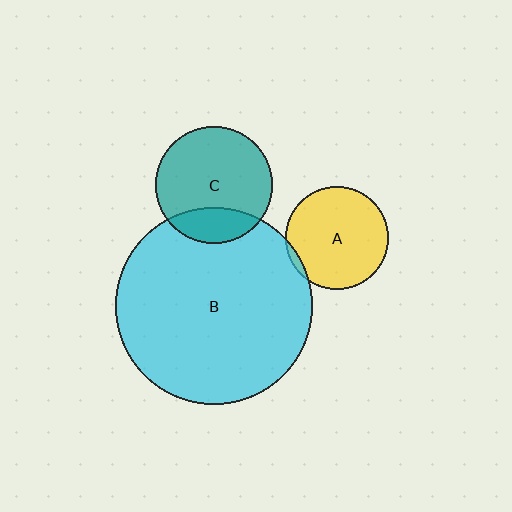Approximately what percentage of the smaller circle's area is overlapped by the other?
Approximately 20%.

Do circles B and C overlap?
Yes.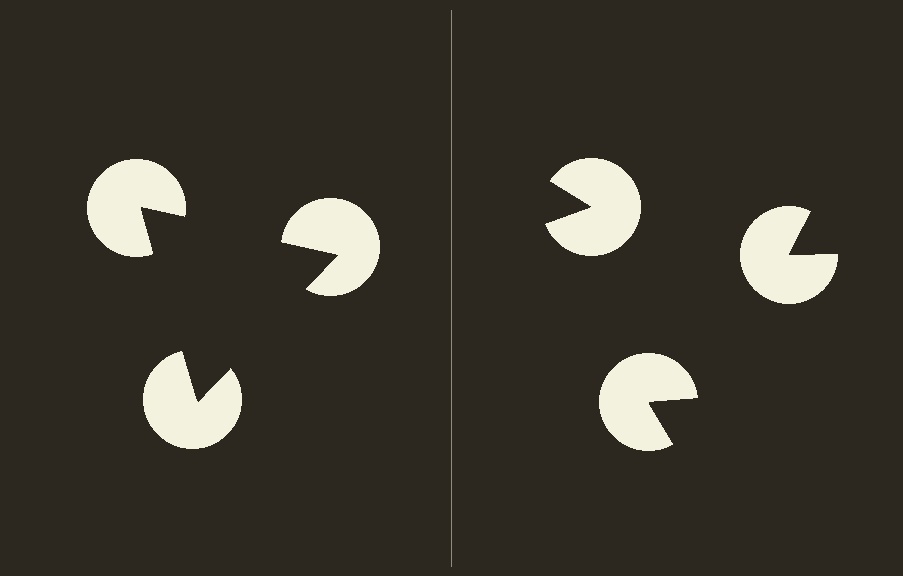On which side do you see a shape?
An illusory triangle appears on the left side. On the right side the wedge cuts are rotated, so no coherent shape forms.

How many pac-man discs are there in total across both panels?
6 — 3 on each side.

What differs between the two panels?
The pac-man discs are positioned identically on both sides; only the wedge orientations differ. On the left they align to a triangle; on the right they are misaligned.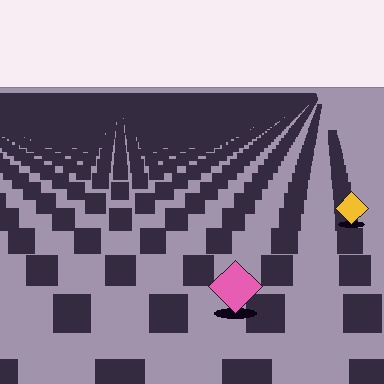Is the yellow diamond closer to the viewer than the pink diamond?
No. The pink diamond is closer — you can tell from the texture gradient: the ground texture is coarser near it.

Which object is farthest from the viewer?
The yellow diamond is farthest from the viewer. It appears smaller and the ground texture around it is denser.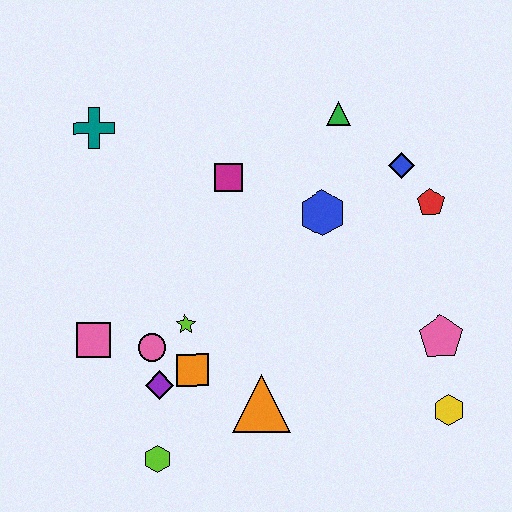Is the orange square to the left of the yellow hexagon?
Yes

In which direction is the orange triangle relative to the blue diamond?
The orange triangle is below the blue diamond.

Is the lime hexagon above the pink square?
No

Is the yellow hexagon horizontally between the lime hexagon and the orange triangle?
No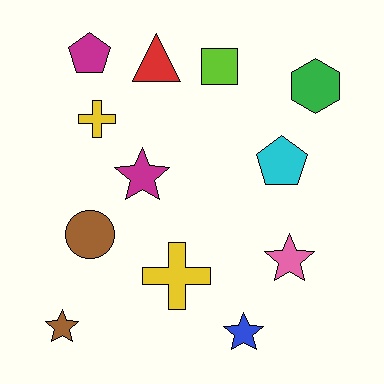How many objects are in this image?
There are 12 objects.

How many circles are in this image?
There is 1 circle.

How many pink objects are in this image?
There is 1 pink object.